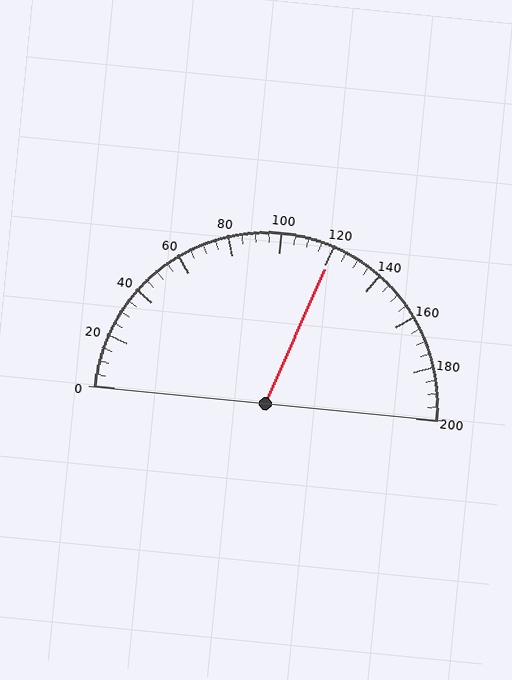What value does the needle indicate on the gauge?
The needle indicates approximately 120.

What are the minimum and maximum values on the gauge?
The gauge ranges from 0 to 200.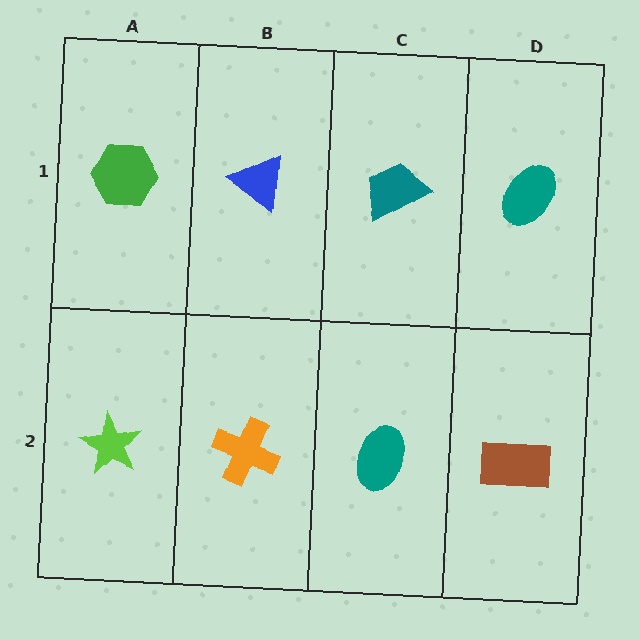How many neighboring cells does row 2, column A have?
2.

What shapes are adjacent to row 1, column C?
A teal ellipse (row 2, column C), a blue triangle (row 1, column B), a teal ellipse (row 1, column D).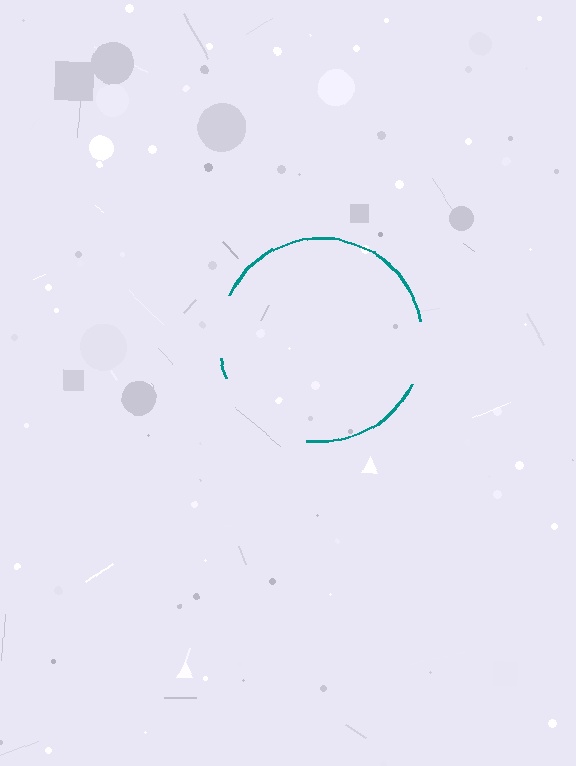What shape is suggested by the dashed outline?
The dashed outline suggests a circle.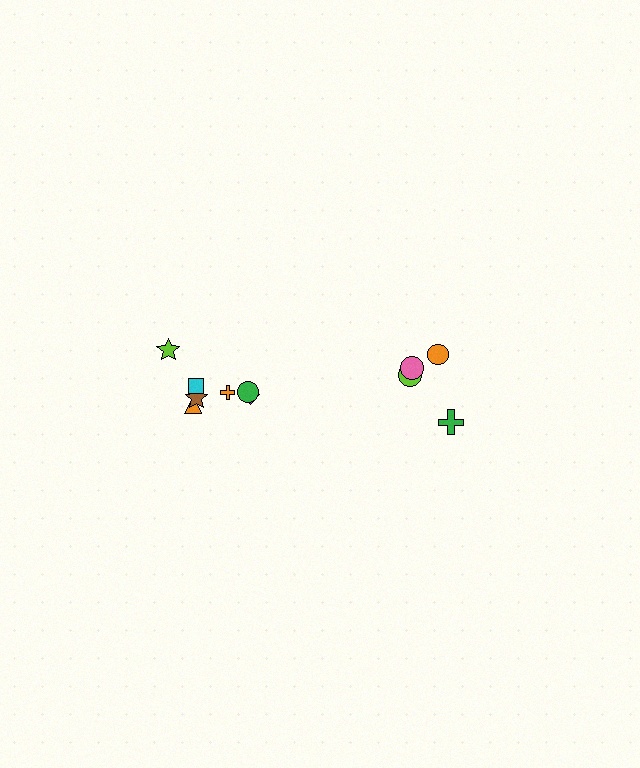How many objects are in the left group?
There are 7 objects.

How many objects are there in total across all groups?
There are 11 objects.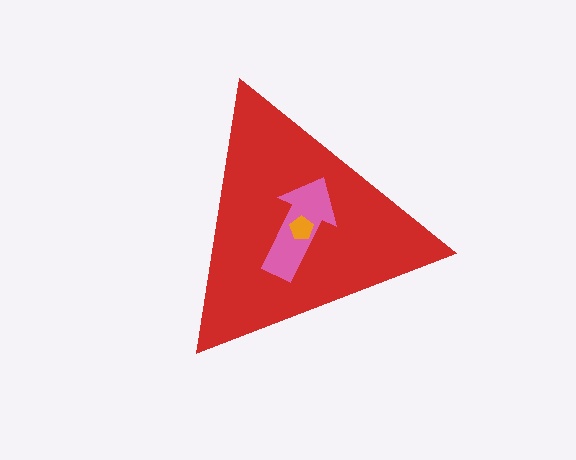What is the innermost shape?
The orange pentagon.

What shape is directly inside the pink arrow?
The orange pentagon.